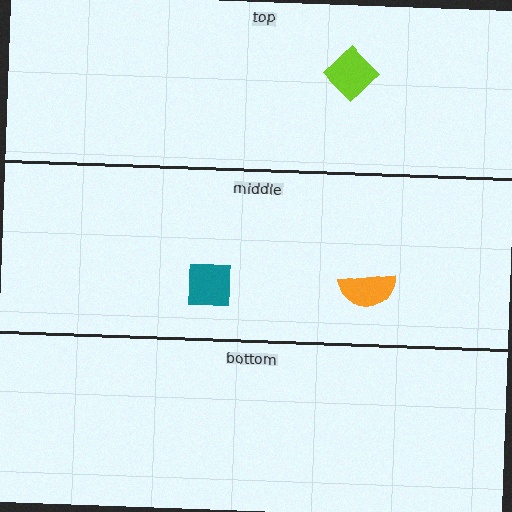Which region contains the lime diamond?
The top region.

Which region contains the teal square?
The middle region.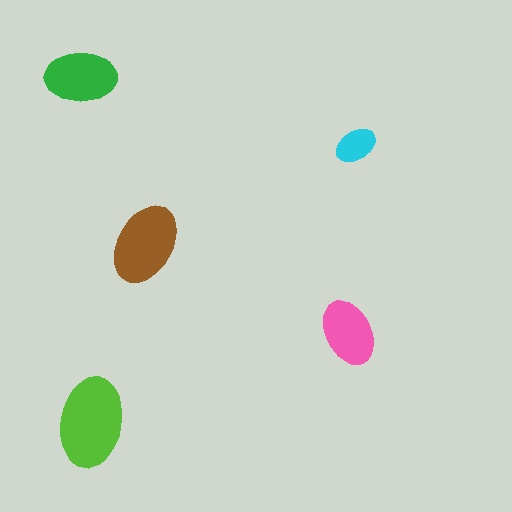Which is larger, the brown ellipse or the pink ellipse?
The brown one.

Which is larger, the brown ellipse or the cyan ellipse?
The brown one.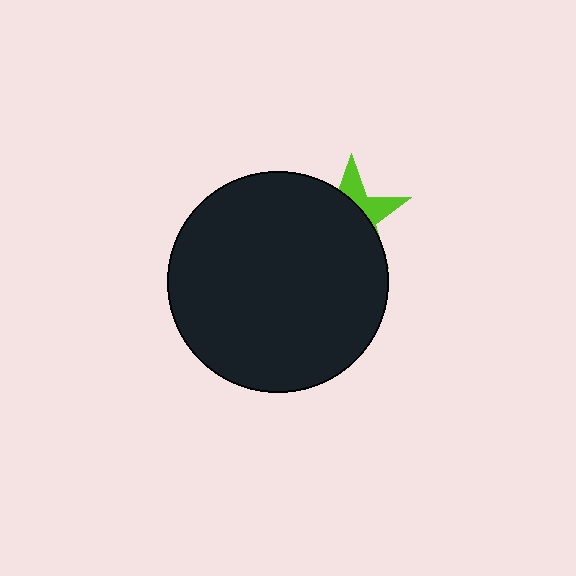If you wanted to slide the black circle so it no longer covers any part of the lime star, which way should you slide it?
Slide it toward the lower-left — that is the most direct way to separate the two shapes.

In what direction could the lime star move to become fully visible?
The lime star could move toward the upper-right. That would shift it out from behind the black circle entirely.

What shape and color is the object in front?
The object in front is a black circle.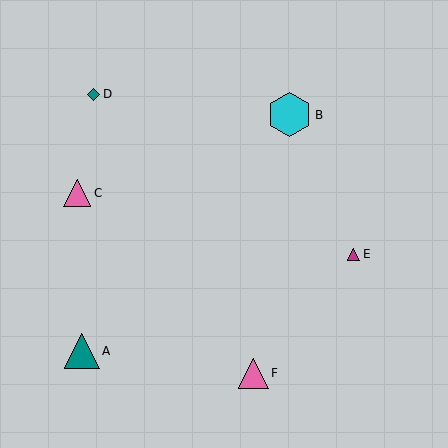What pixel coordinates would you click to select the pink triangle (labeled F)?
Click at (253, 374) to select the pink triangle F.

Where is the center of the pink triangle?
The center of the pink triangle is at (253, 374).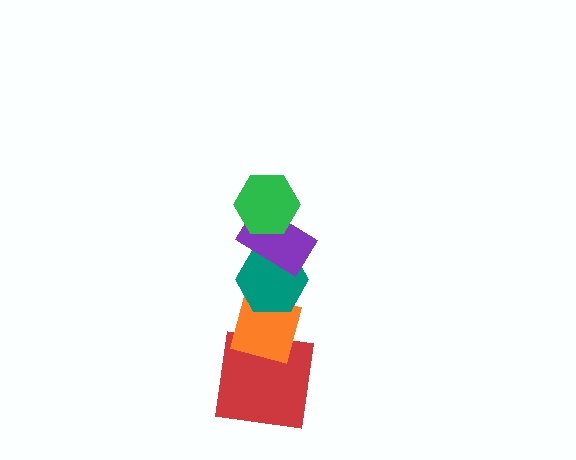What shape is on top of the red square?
The orange diamond is on top of the red square.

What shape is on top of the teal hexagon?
The purple rectangle is on top of the teal hexagon.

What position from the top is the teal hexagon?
The teal hexagon is 3rd from the top.